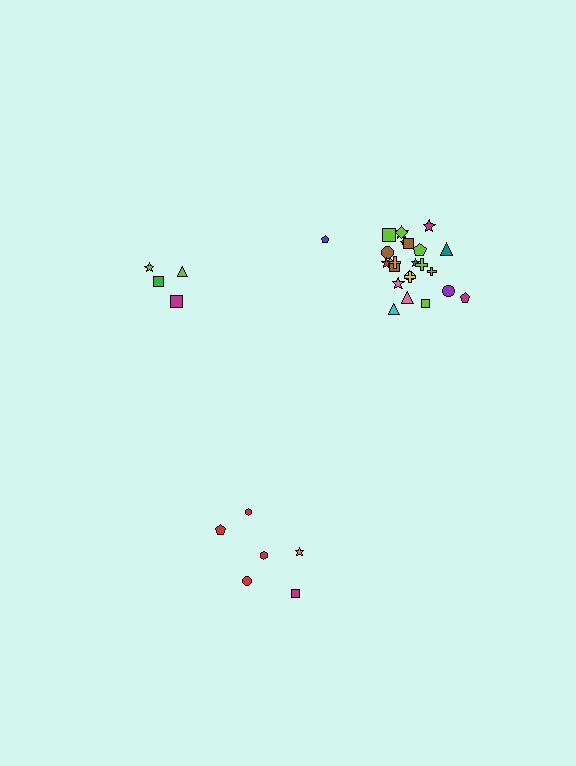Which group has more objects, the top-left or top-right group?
The top-right group.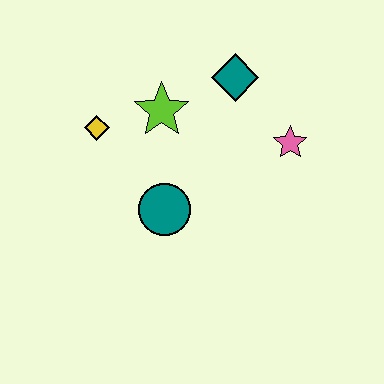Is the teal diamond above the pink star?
Yes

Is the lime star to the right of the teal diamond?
No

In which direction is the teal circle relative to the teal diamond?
The teal circle is below the teal diamond.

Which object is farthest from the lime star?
The pink star is farthest from the lime star.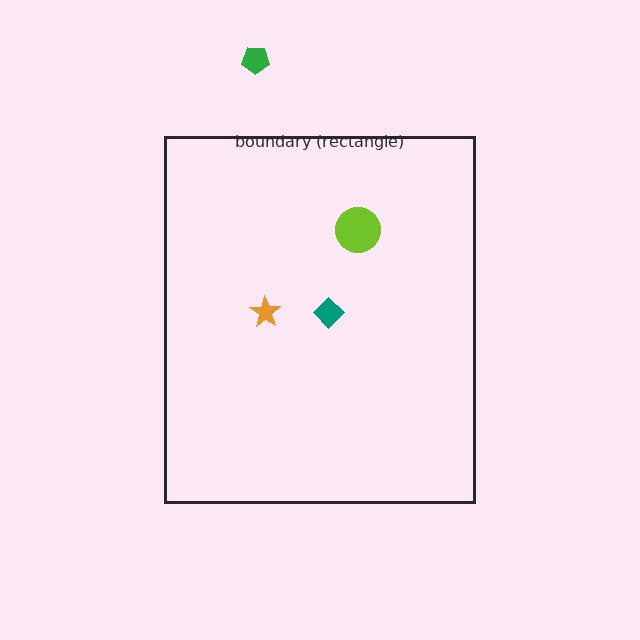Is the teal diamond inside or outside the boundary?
Inside.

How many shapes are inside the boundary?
3 inside, 1 outside.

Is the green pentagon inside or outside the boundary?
Outside.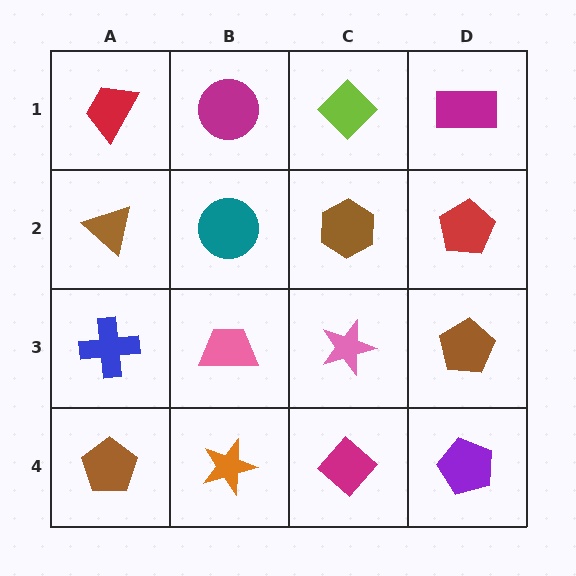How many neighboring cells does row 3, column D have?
3.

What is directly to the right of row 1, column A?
A magenta circle.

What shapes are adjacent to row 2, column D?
A magenta rectangle (row 1, column D), a brown pentagon (row 3, column D), a brown hexagon (row 2, column C).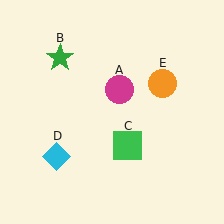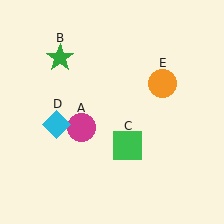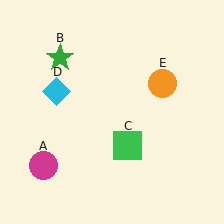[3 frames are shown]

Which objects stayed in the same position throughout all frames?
Green star (object B) and green square (object C) and orange circle (object E) remained stationary.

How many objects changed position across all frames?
2 objects changed position: magenta circle (object A), cyan diamond (object D).